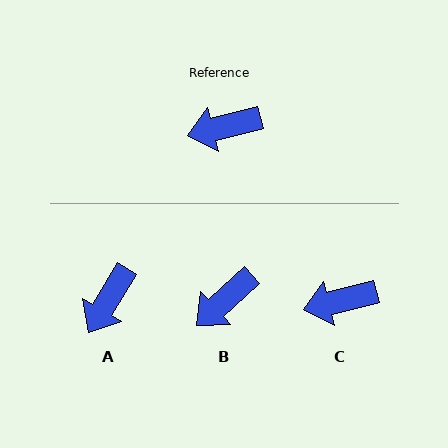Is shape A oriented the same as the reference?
No, it is off by about 46 degrees.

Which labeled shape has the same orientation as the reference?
C.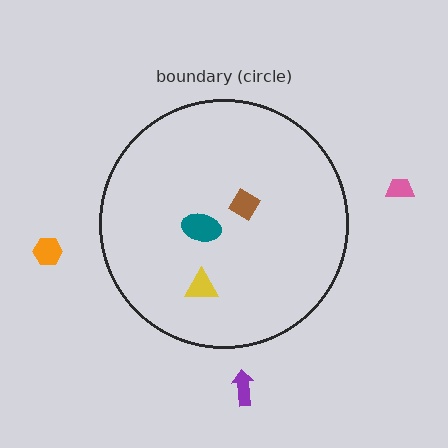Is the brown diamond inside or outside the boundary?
Inside.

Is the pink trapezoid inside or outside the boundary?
Outside.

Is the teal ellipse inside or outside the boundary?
Inside.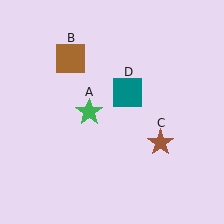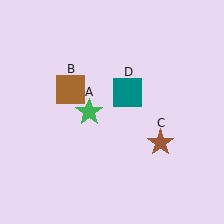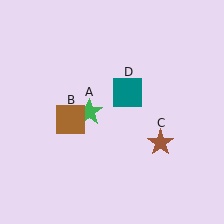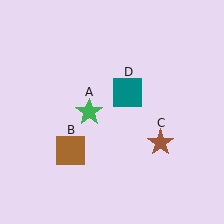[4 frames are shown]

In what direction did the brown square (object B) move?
The brown square (object B) moved down.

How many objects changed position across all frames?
1 object changed position: brown square (object B).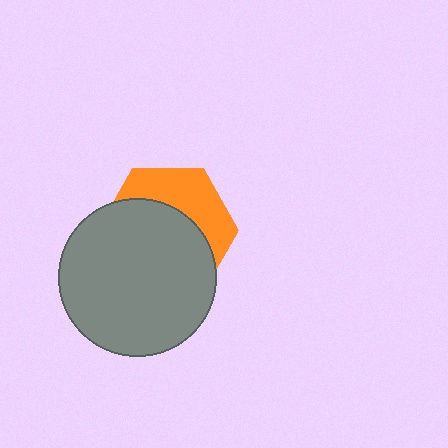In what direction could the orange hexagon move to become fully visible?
The orange hexagon could move up. That would shift it out from behind the gray circle entirely.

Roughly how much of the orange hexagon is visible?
A small part of it is visible (roughly 37%).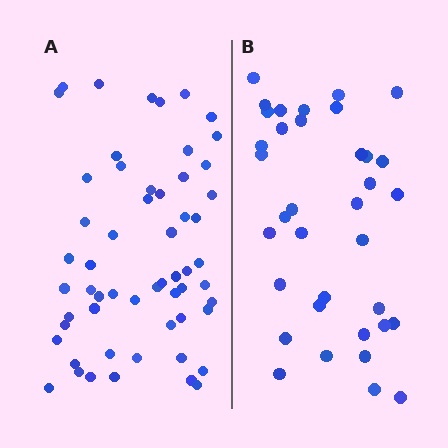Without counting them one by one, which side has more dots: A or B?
Region A (the left region) has more dots.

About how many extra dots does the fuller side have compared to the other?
Region A has approximately 20 more dots than region B.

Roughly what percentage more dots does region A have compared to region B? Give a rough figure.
About 60% more.